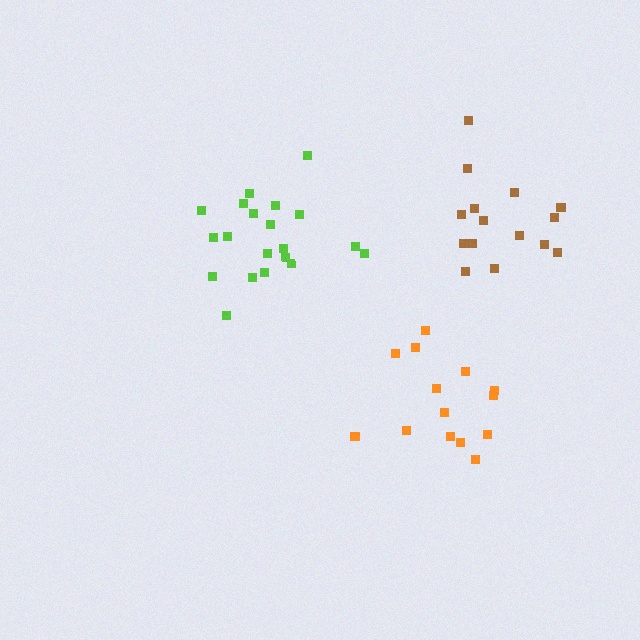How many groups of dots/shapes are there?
There are 3 groups.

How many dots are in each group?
Group 1: 20 dots, Group 2: 15 dots, Group 3: 14 dots (49 total).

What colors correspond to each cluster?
The clusters are colored: lime, brown, orange.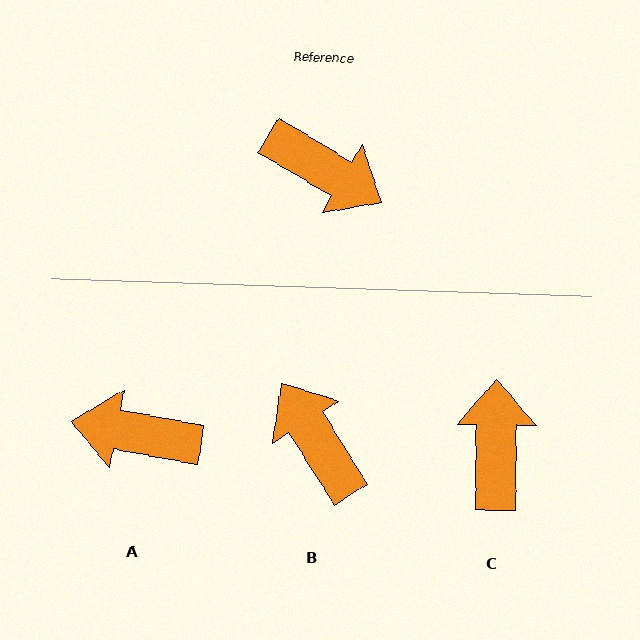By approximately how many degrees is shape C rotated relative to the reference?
Approximately 120 degrees counter-clockwise.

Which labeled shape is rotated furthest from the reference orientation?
A, about 159 degrees away.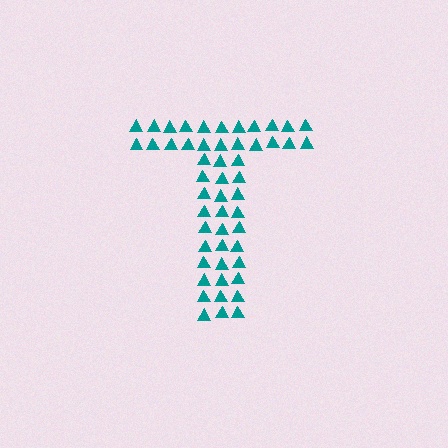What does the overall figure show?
The overall figure shows the letter T.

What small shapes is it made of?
It is made of small triangles.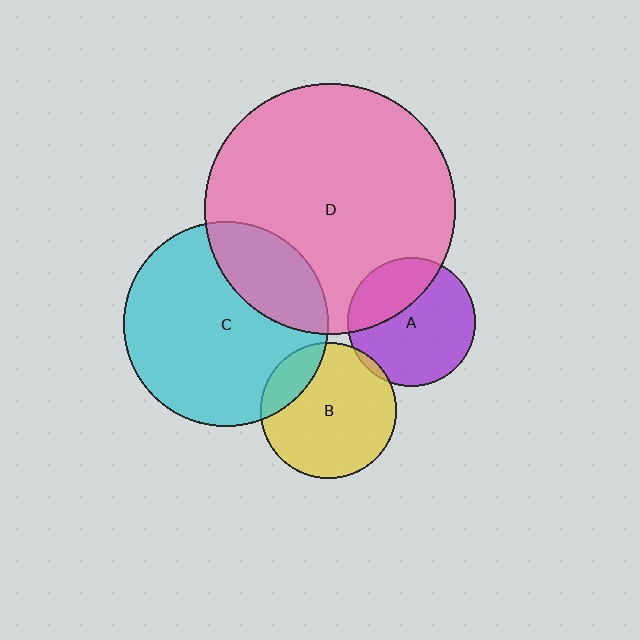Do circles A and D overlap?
Yes.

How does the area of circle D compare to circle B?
Approximately 3.4 times.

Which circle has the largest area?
Circle D (pink).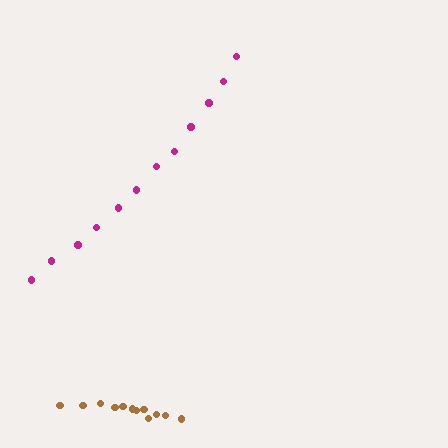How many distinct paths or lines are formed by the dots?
There are 2 distinct paths.